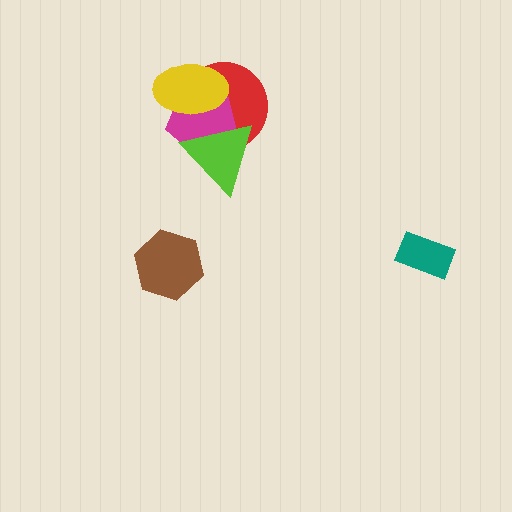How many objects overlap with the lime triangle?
3 objects overlap with the lime triangle.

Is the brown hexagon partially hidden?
No, no other shape covers it.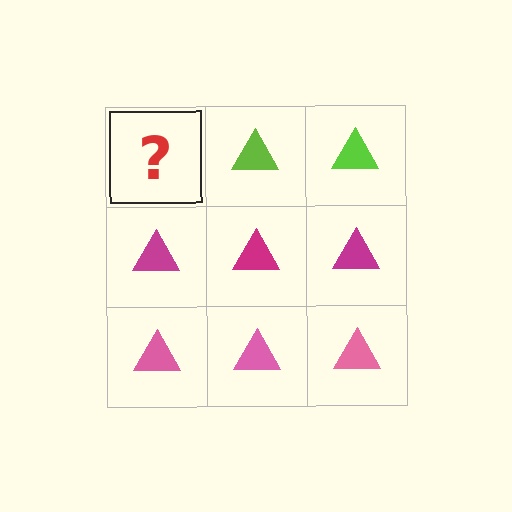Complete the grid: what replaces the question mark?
The question mark should be replaced with a lime triangle.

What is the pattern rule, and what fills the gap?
The rule is that each row has a consistent color. The gap should be filled with a lime triangle.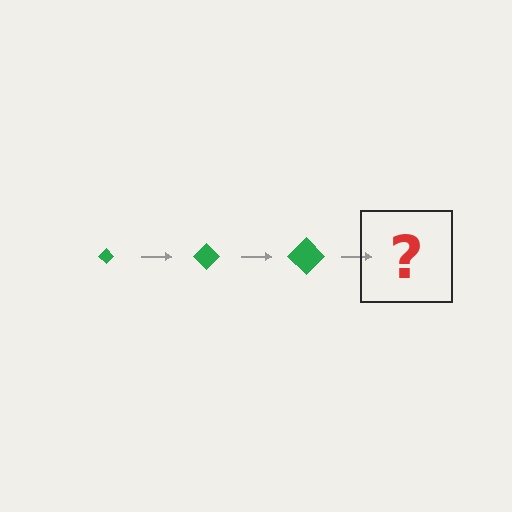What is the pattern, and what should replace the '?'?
The pattern is that the diamond gets progressively larger each step. The '?' should be a green diamond, larger than the previous one.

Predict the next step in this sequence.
The next step is a green diamond, larger than the previous one.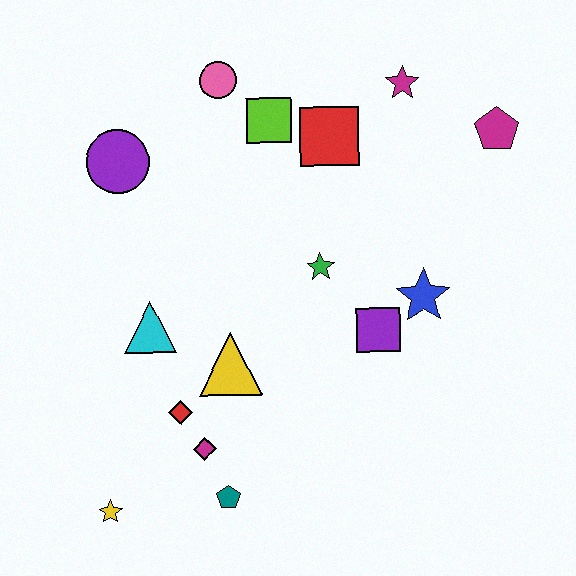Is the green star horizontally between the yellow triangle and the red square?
Yes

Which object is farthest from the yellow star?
The magenta pentagon is farthest from the yellow star.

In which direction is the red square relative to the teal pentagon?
The red square is above the teal pentagon.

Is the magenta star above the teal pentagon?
Yes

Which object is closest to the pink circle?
The lime square is closest to the pink circle.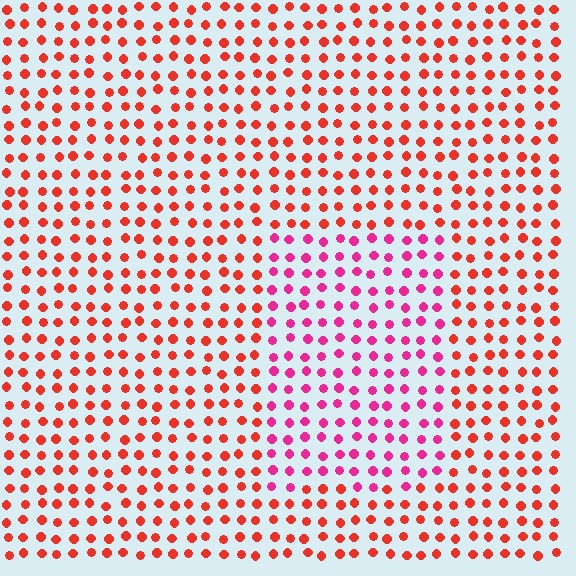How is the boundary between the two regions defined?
The boundary is defined purely by a slight shift in hue (about 38 degrees). Spacing, size, and orientation are identical on both sides.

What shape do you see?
I see a rectangle.